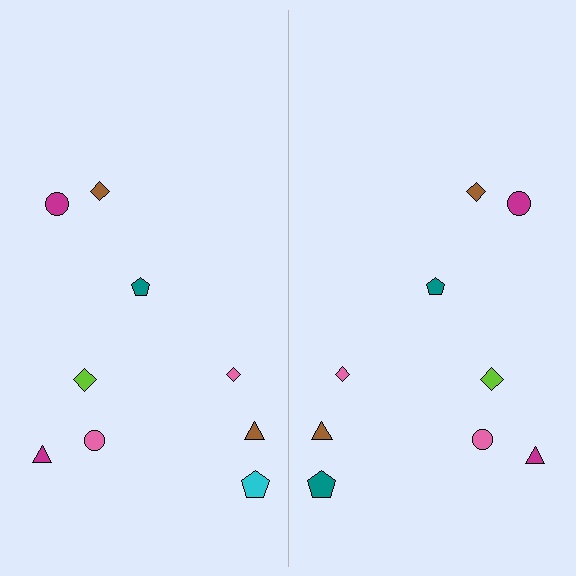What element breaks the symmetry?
The teal pentagon on the right side breaks the symmetry — its mirror counterpart is cyan.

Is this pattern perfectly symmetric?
No, the pattern is not perfectly symmetric. The teal pentagon on the right side breaks the symmetry — its mirror counterpart is cyan.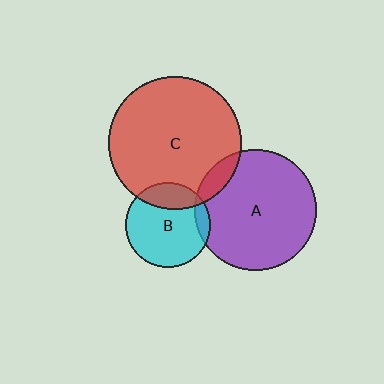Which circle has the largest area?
Circle C (red).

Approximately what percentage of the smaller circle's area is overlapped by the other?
Approximately 20%.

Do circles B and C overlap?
Yes.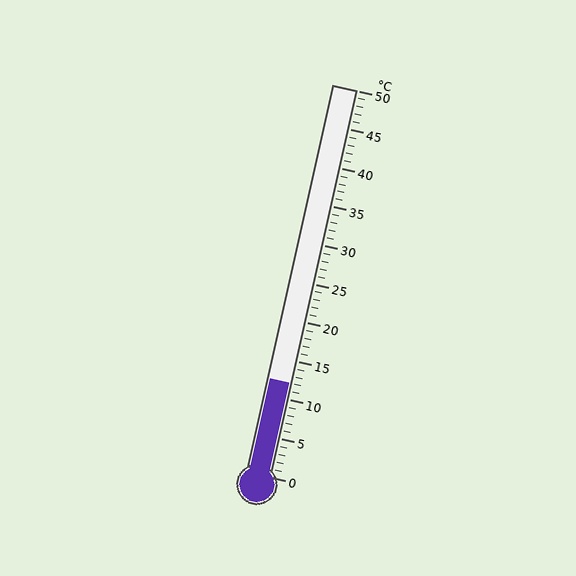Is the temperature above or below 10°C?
The temperature is above 10°C.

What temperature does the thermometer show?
The thermometer shows approximately 12°C.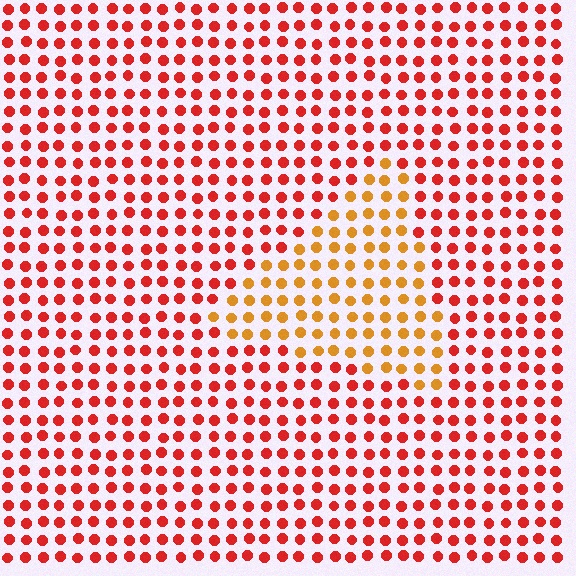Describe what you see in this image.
The image is filled with small red elements in a uniform arrangement. A triangle-shaped region is visible where the elements are tinted to a slightly different hue, forming a subtle color boundary.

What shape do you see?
I see a triangle.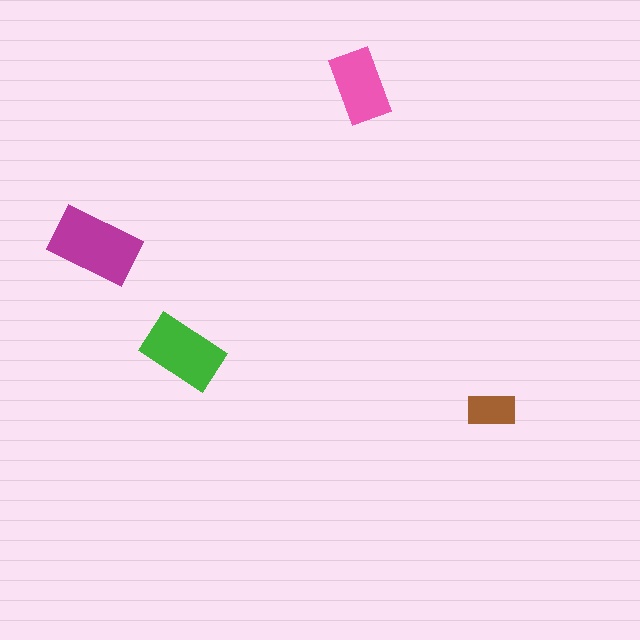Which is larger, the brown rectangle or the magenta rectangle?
The magenta one.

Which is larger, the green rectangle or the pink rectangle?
The green one.